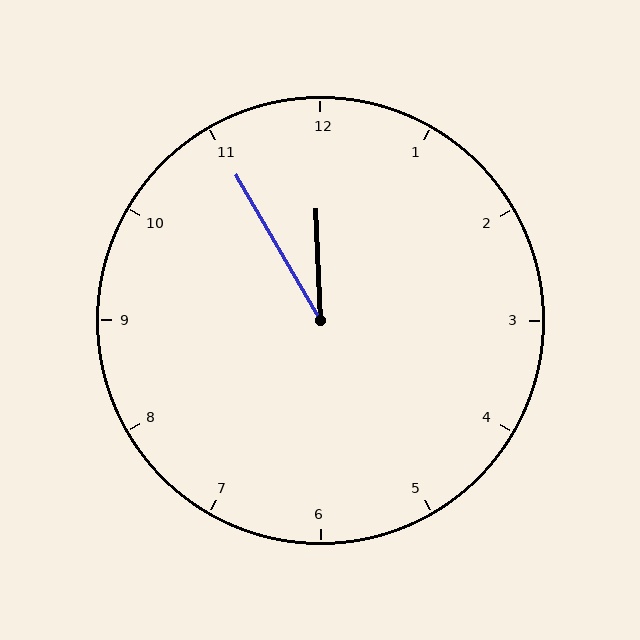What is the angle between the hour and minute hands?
Approximately 28 degrees.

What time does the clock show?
11:55.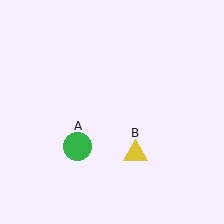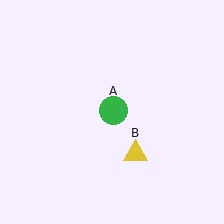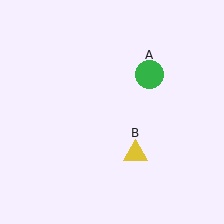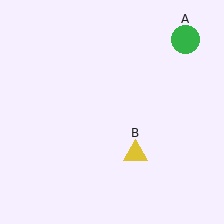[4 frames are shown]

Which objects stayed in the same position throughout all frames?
Yellow triangle (object B) remained stationary.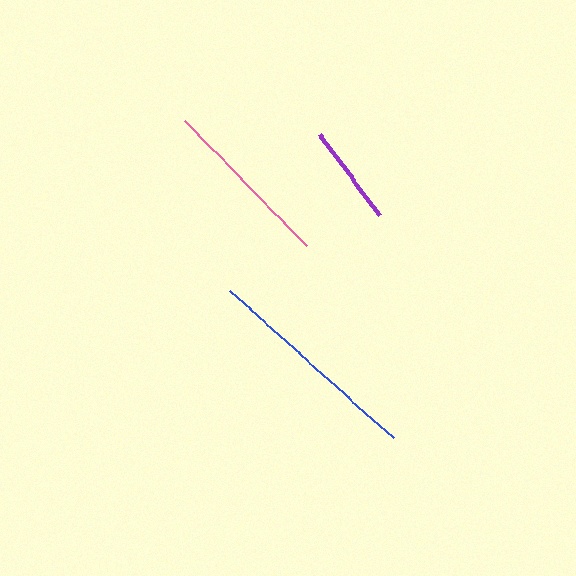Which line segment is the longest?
The blue line is the longest at approximately 221 pixels.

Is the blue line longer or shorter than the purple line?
The blue line is longer than the purple line.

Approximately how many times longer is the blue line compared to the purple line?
The blue line is approximately 2.2 times the length of the purple line.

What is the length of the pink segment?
The pink segment is approximately 176 pixels long.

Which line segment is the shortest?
The purple line is the shortest at approximately 101 pixels.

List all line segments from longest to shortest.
From longest to shortest: blue, pink, purple.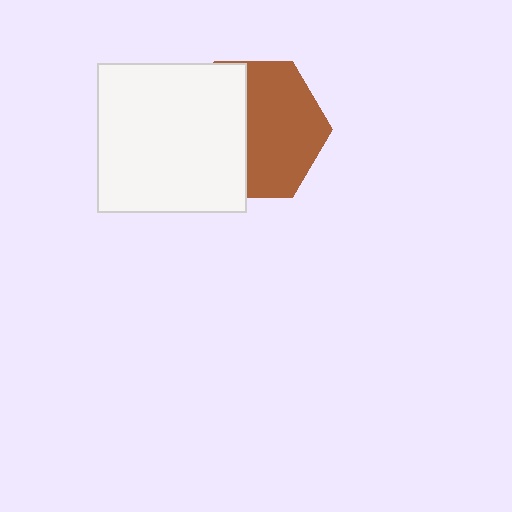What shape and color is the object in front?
The object in front is a white square.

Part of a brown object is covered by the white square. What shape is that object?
It is a hexagon.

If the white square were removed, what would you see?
You would see the complete brown hexagon.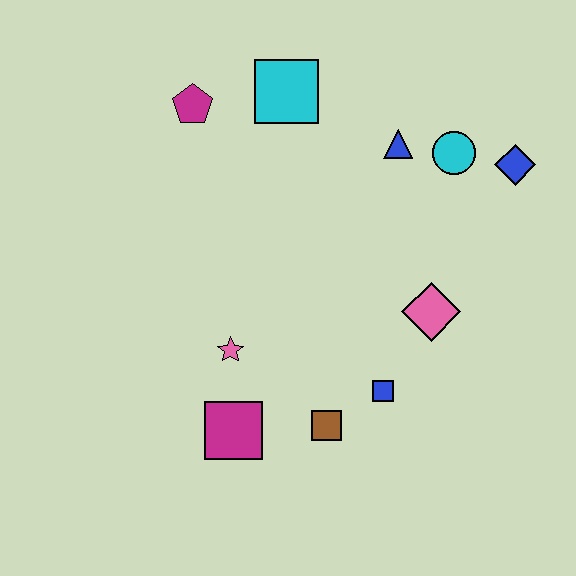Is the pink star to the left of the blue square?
Yes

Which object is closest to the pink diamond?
The blue square is closest to the pink diamond.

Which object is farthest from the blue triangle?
The magenta square is farthest from the blue triangle.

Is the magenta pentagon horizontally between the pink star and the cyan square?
No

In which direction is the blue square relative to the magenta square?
The blue square is to the right of the magenta square.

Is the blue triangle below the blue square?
No